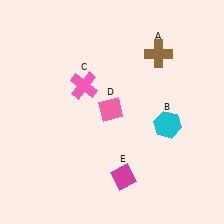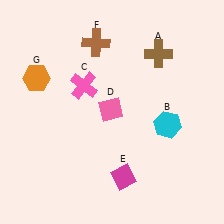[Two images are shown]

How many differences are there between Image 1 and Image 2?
There are 2 differences between the two images.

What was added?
A brown cross (F), an orange hexagon (G) were added in Image 2.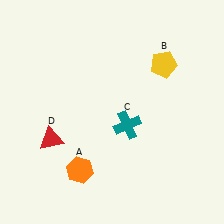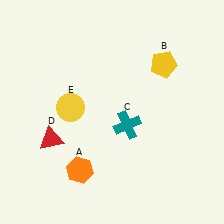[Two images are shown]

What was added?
A yellow circle (E) was added in Image 2.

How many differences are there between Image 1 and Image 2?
There is 1 difference between the two images.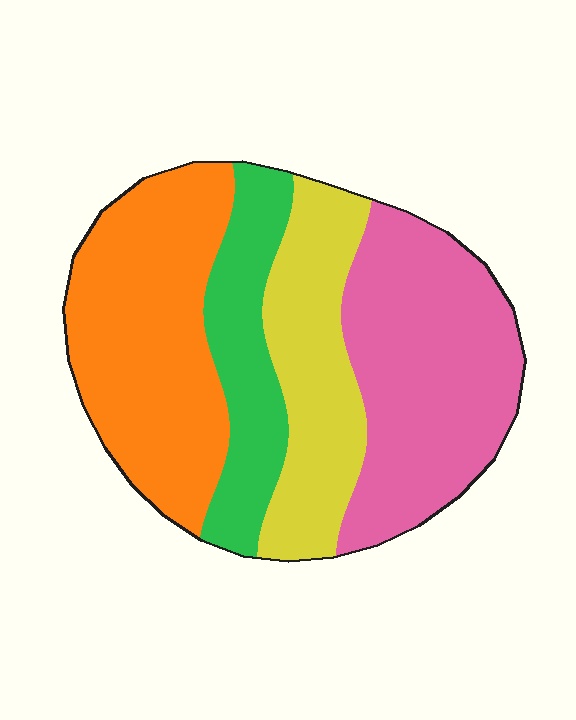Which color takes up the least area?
Green, at roughly 15%.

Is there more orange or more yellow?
Orange.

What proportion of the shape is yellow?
Yellow takes up about one fifth (1/5) of the shape.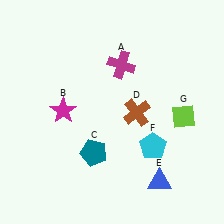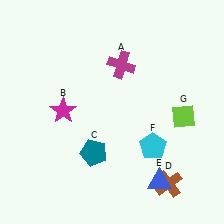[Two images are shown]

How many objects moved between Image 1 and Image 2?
1 object moved between the two images.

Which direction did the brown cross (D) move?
The brown cross (D) moved down.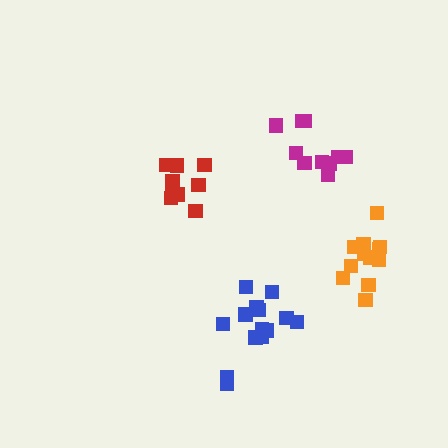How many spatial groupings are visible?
There are 4 spatial groupings.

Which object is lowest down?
The blue cluster is bottommost.